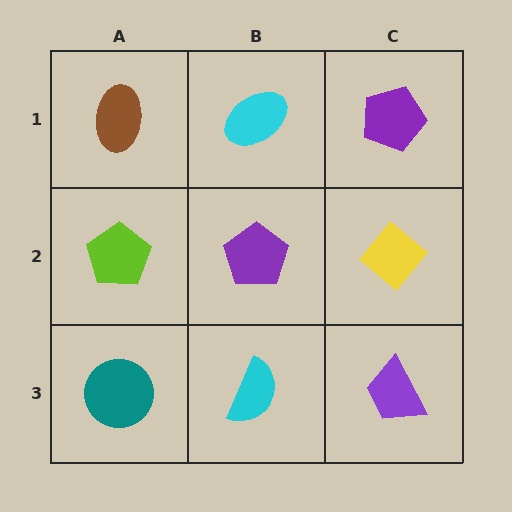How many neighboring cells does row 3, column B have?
3.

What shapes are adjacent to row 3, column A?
A lime pentagon (row 2, column A), a cyan semicircle (row 3, column B).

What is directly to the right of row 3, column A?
A cyan semicircle.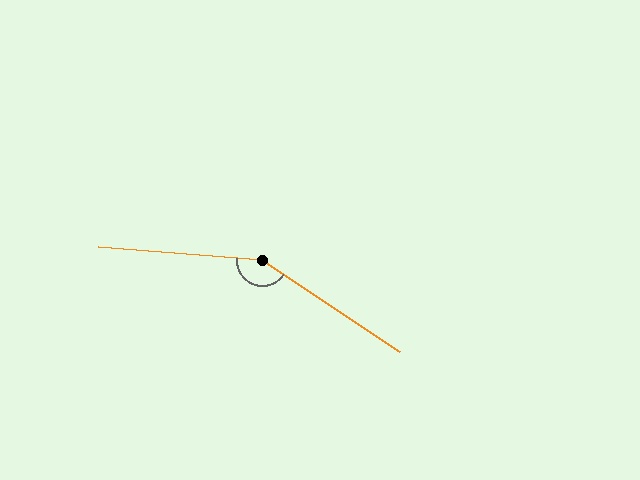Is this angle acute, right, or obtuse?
It is obtuse.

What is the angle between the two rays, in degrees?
Approximately 151 degrees.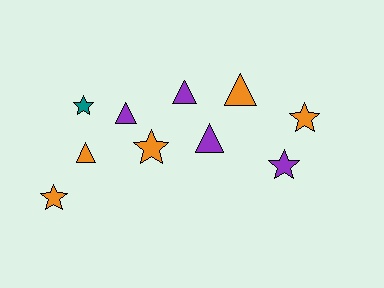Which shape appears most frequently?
Star, with 5 objects.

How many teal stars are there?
There is 1 teal star.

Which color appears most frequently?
Orange, with 5 objects.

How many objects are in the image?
There are 10 objects.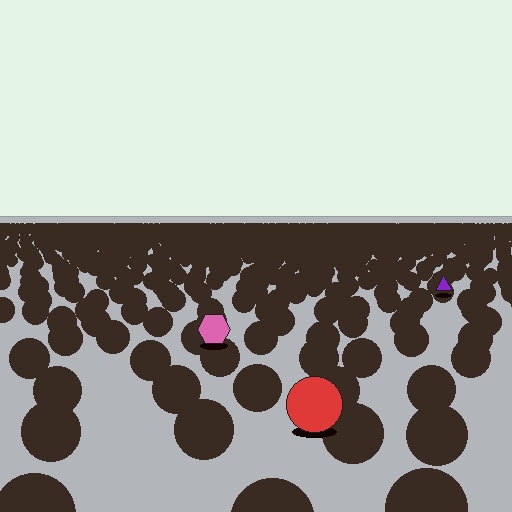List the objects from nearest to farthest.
From nearest to farthest: the red circle, the pink hexagon, the purple triangle.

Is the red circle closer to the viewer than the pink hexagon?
Yes. The red circle is closer — you can tell from the texture gradient: the ground texture is coarser near it.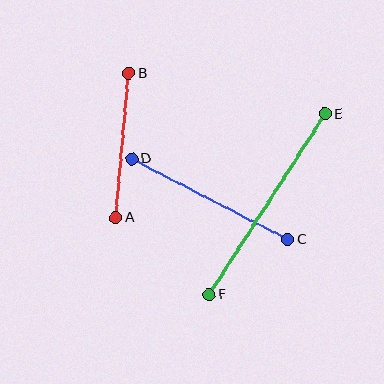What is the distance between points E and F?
The distance is approximately 215 pixels.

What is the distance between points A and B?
The distance is approximately 145 pixels.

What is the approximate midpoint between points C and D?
The midpoint is at approximately (210, 199) pixels.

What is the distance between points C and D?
The distance is approximately 176 pixels.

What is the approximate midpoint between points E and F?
The midpoint is at approximately (267, 204) pixels.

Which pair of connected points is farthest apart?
Points E and F are farthest apart.